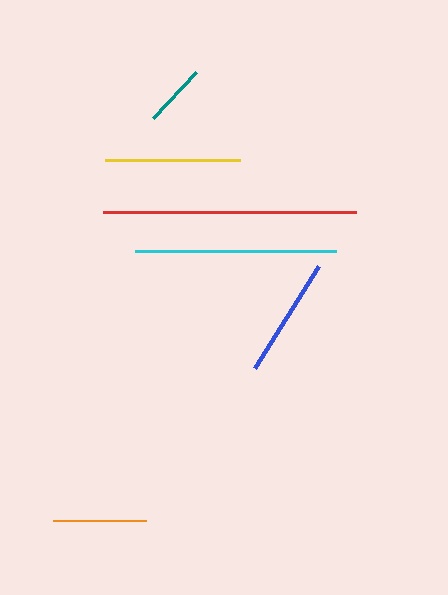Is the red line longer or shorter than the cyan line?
The red line is longer than the cyan line.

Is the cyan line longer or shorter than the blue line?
The cyan line is longer than the blue line.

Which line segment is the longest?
The red line is the longest at approximately 253 pixels.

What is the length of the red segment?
The red segment is approximately 253 pixels long.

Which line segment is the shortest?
The teal line is the shortest at approximately 62 pixels.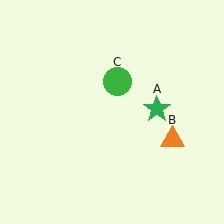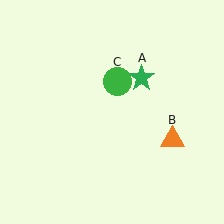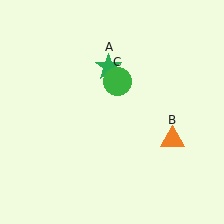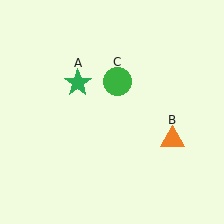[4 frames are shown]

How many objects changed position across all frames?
1 object changed position: green star (object A).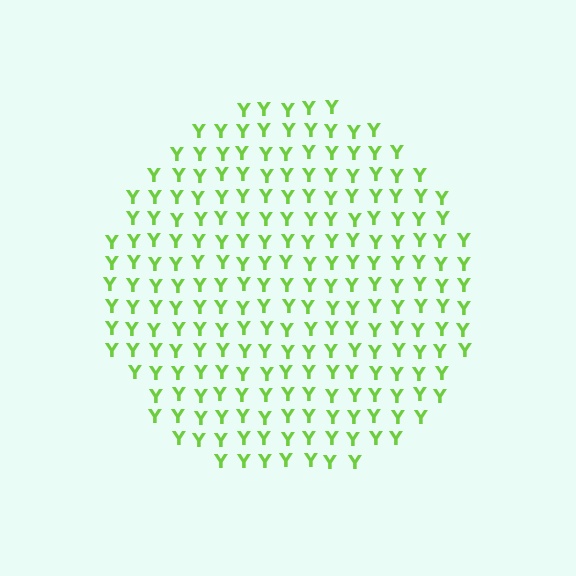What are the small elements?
The small elements are letter Y's.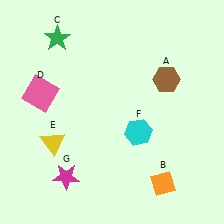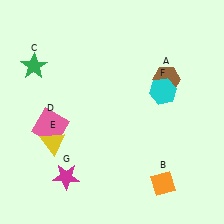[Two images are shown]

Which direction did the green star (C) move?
The green star (C) moved down.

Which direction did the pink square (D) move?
The pink square (D) moved down.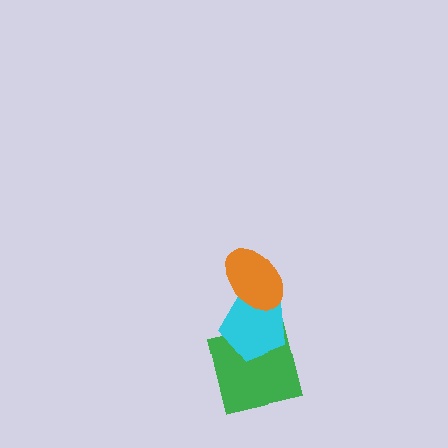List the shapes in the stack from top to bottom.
From top to bottom: the orange ellipse, the cyan pentagon, the green square.